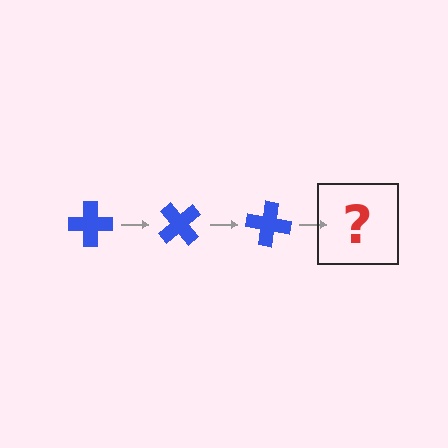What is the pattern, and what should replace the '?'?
The pattern is that the cross rotates 50 degrees each step. The '?' should be a blue cross rotated 150 degrees.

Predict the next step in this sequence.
The next step is a blue cross rotated 150 degrees.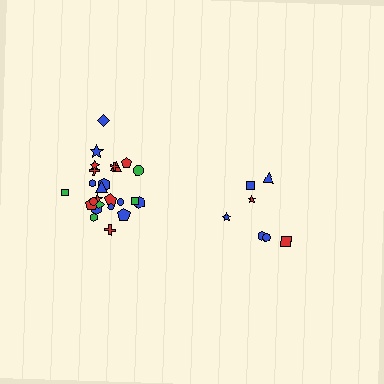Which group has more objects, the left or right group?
The left group.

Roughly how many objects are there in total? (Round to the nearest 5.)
Roughly 30 objects in total.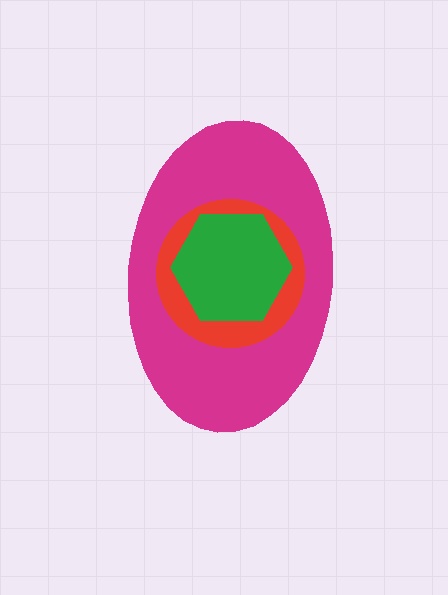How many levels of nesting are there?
3.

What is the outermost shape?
The magenta ellipse.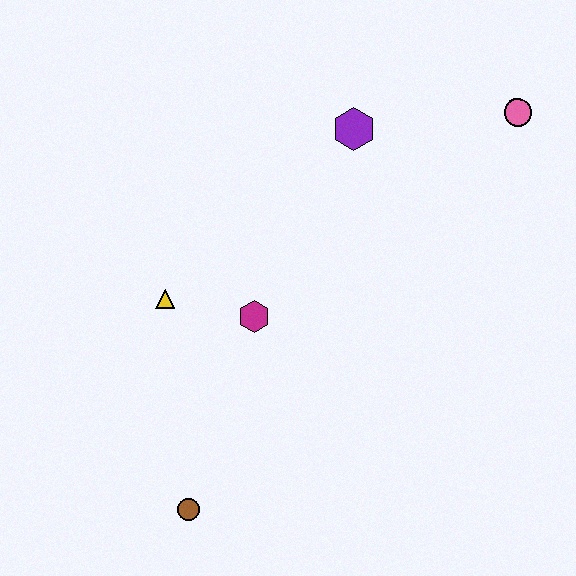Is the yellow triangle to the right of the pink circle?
No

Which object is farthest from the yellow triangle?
The pink circle is farthest from the yellow triangle.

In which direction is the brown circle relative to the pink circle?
The brown circle is below the pink circle.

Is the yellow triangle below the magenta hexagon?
No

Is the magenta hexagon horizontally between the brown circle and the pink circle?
Yes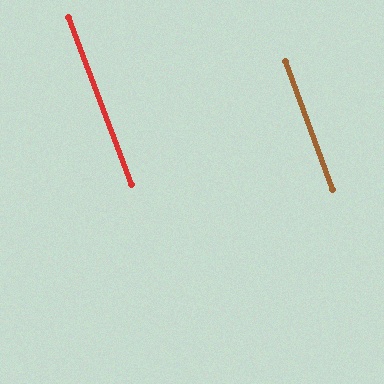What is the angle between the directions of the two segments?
Approximately 1 degree.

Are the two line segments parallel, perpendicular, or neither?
Parallel — their directions differ by only 0.7°.